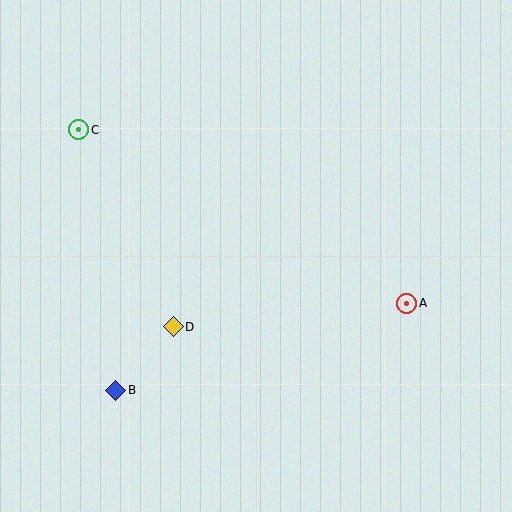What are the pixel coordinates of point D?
Point D is at (173, 327).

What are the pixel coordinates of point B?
Point B is at (116, 390).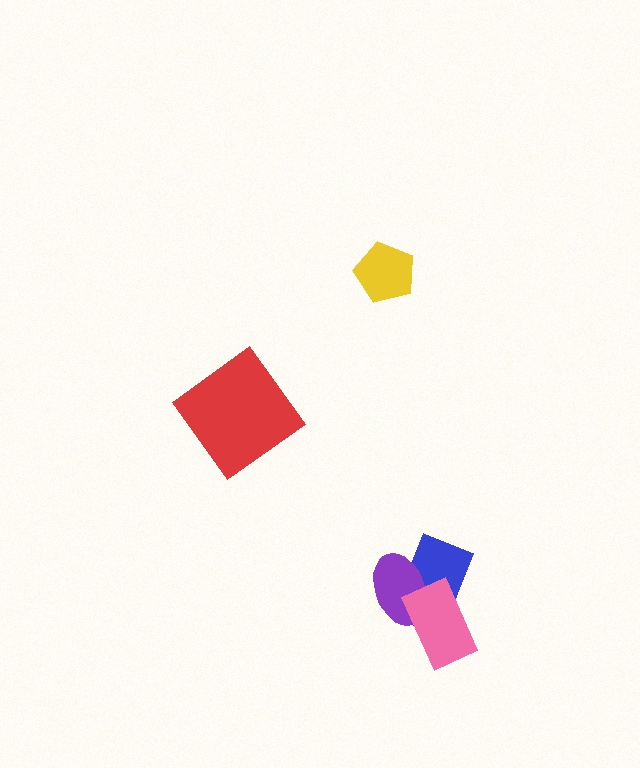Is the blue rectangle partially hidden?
Yes, it is partially covered by another shape.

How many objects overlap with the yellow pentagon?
0 objects overlap with the yellow pentagon.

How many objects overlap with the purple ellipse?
2 objects overlap with the purple ellipse.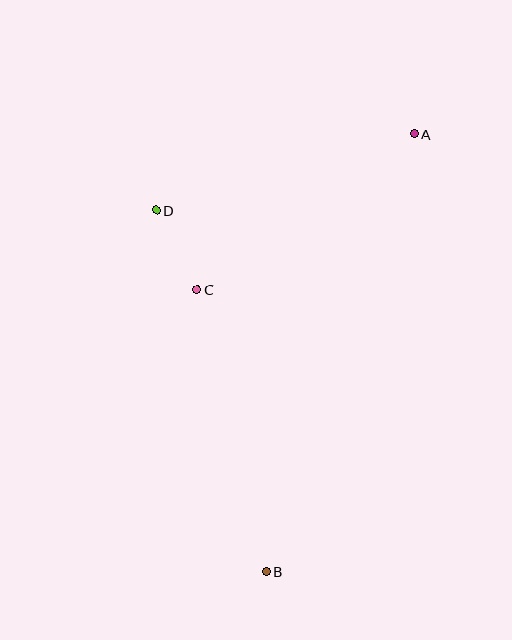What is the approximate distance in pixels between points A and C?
The distance between A and C is approximately 267 pixels.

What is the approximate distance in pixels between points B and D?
The distance between B and D is approximately 378 pixels.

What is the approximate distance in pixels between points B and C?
The distance between B and C is approximately 290 pixels.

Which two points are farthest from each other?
Points A and B are farthest from each other.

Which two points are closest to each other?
Points C and D are closest to each other.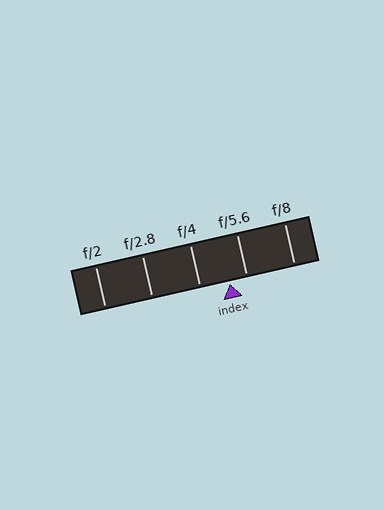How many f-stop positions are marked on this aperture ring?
There are 5 f-stop positions marked.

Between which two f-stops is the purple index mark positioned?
The index mark is between f/4 and f/5.6.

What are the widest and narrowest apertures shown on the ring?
The widest aperture shown is f/2 and the narrowest is f/8.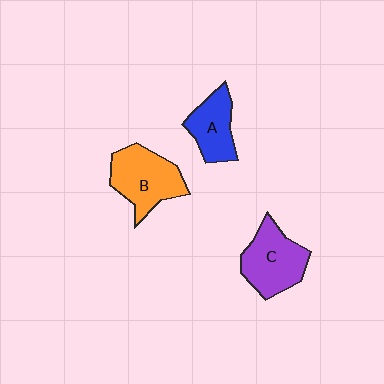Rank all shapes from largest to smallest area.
From largest to smallest: B (orange), C (purple), A (blue).